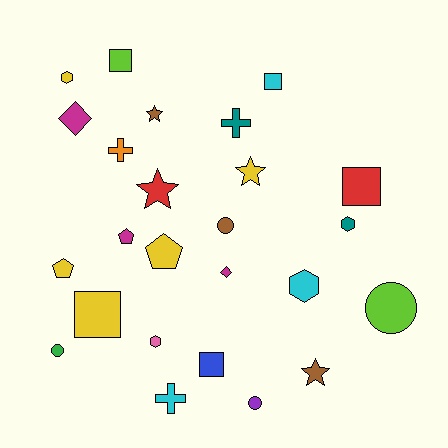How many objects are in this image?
There are 25 objects.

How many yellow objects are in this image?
There are 5 yellow objects.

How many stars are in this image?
There are 4 stars.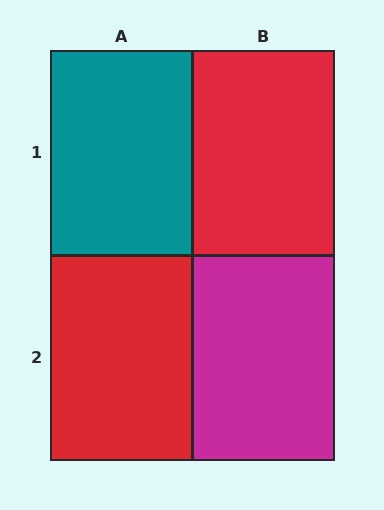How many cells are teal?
1 cell is teal.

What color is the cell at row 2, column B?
Magenta.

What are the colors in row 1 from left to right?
Teal, red.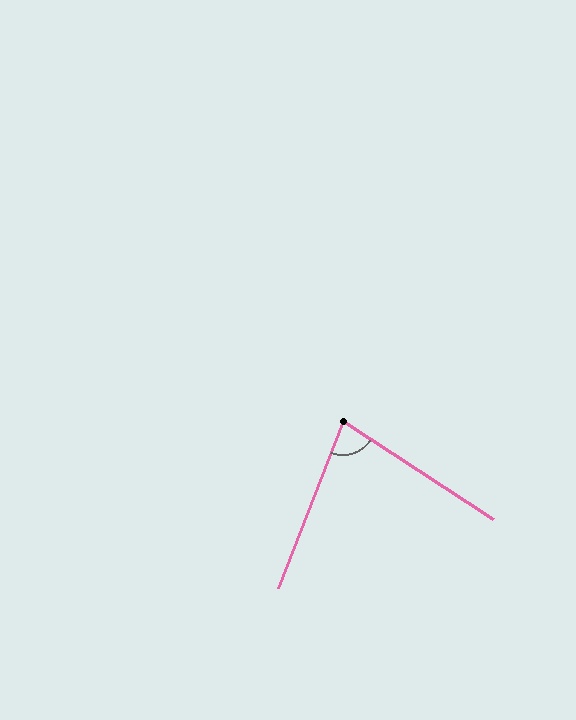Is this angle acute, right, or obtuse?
It is acute.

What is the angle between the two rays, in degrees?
Approximately 78 degrees.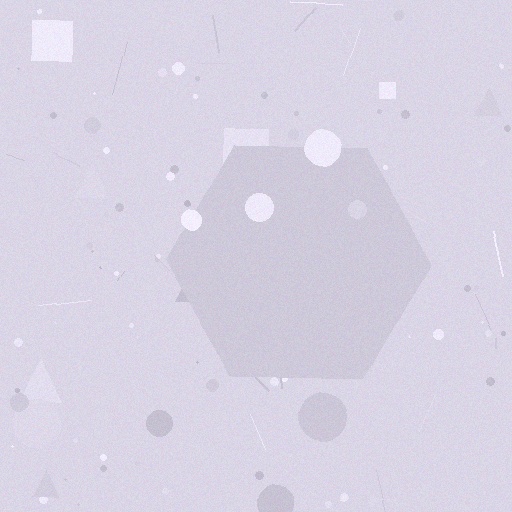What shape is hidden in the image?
A hexagon is hidden in the image.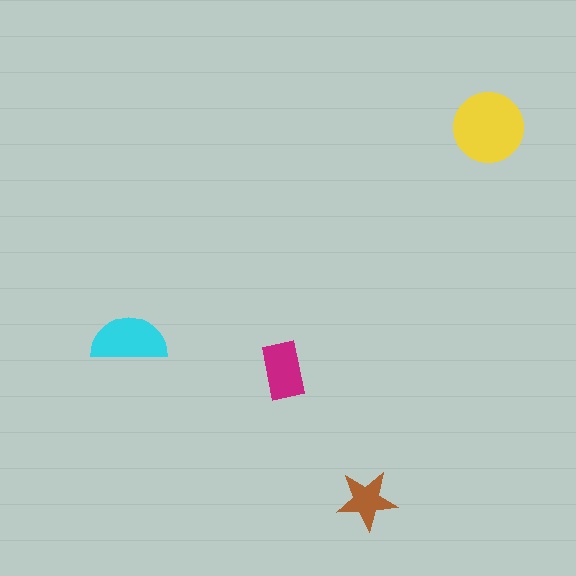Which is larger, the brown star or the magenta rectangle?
The magenta rectangle.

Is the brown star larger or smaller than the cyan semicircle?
Smaller.